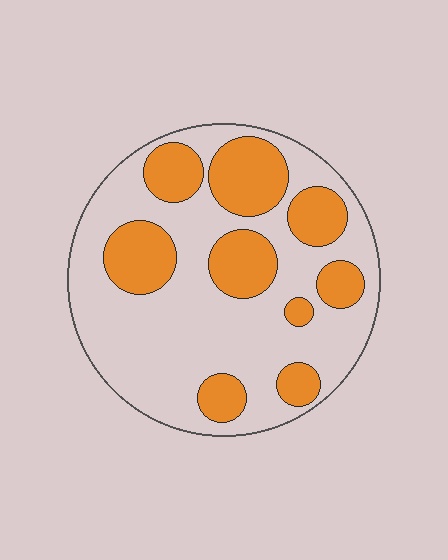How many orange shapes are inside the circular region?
9.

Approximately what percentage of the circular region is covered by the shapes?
Approximately 35%.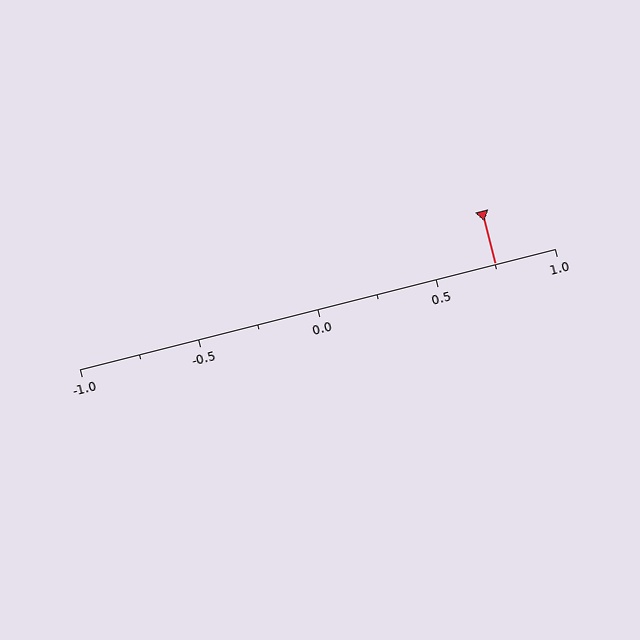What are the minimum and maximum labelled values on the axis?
The axis runs from -1.0 to 1.0.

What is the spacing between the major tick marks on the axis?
The major ticks are spaced 0.5 apart.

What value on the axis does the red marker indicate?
The marker indicates approximately 0.75.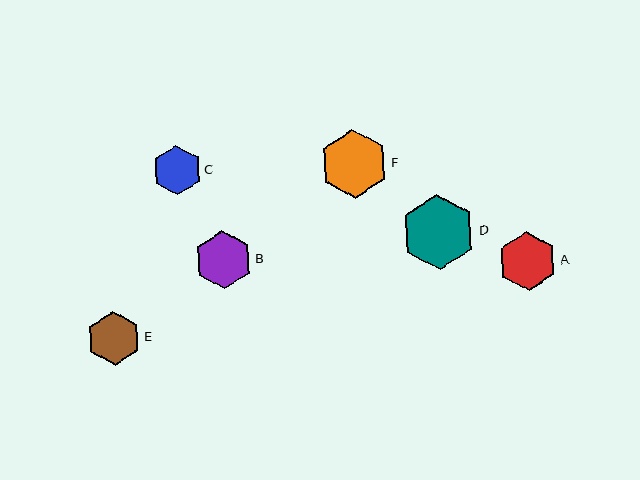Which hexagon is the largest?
Hexagon D is the largest with a size of approximately 75 pixels.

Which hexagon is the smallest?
Hexagon C is the smallest with a size of approximately 50 pixels.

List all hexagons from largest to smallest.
From largest to smallest: D, F, A, B, E, C.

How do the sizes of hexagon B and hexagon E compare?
Hexagon B and hexagon E are approximately the same size.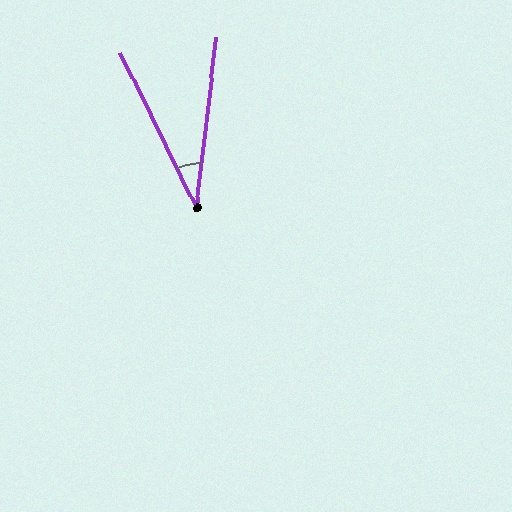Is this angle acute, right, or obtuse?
It is acute.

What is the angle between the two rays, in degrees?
Approximately 33 degrees.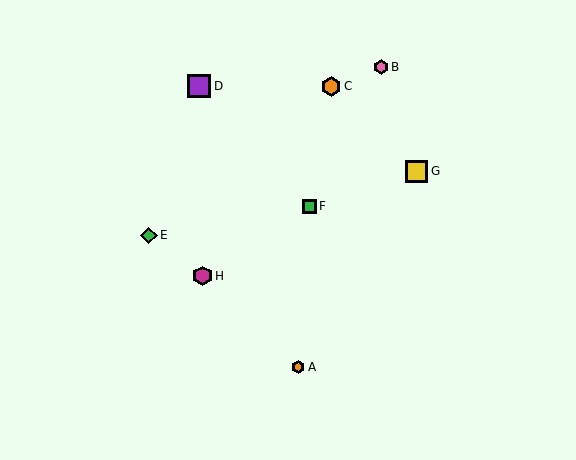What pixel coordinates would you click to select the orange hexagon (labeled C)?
Click at (331, 86) to select the orange hexagon C.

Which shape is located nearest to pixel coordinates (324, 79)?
The orange hexagon (labeled C) at (331, 86) is nearest to that location.